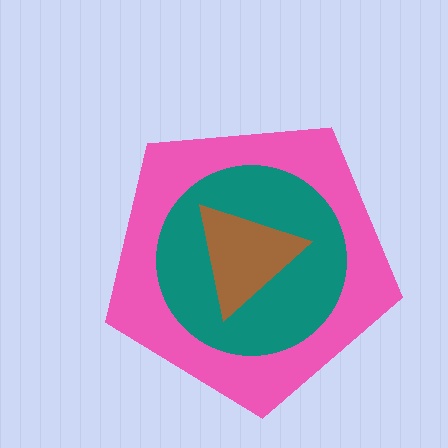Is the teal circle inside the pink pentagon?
Yes.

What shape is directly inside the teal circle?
The brown triangle.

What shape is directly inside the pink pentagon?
The teal circle.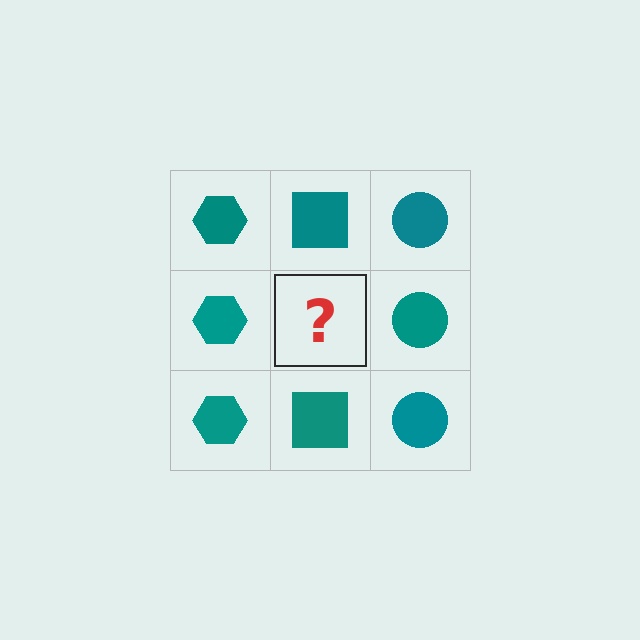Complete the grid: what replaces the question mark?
The question mark should be replaced with a teal square.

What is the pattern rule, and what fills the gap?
The rule is that each column has a consistent shape. The gap should be filled with a teal square.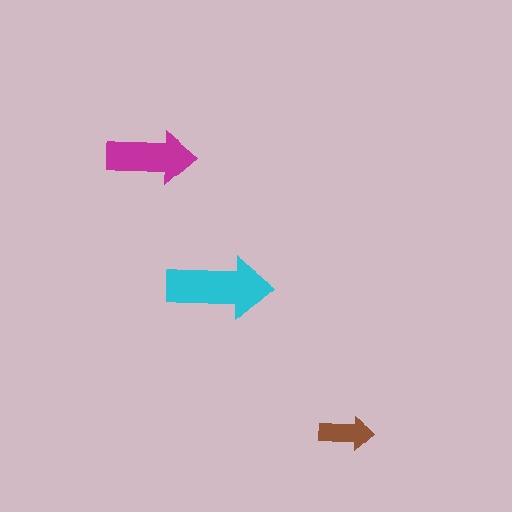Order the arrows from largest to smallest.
the cyan one, the magenta one, the brown one.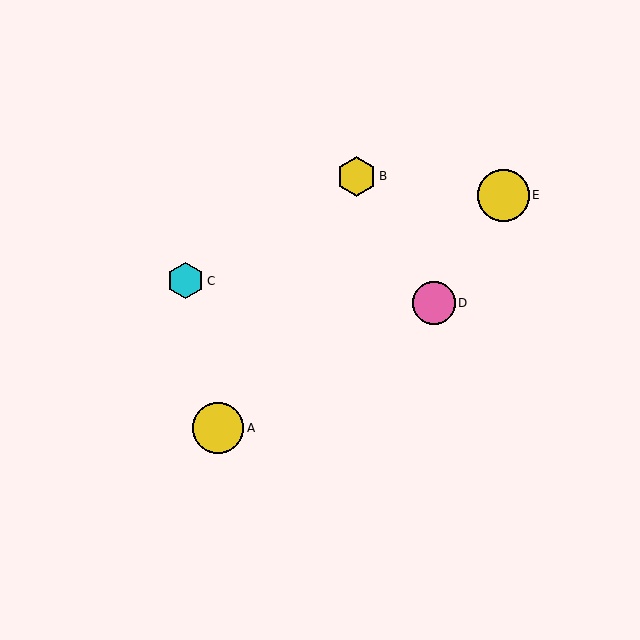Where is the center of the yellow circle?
The center of the yellow circle is at (503, 196).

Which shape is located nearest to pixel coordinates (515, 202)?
The yellow circle (labeled E) at (503, 196) is nearest to that location.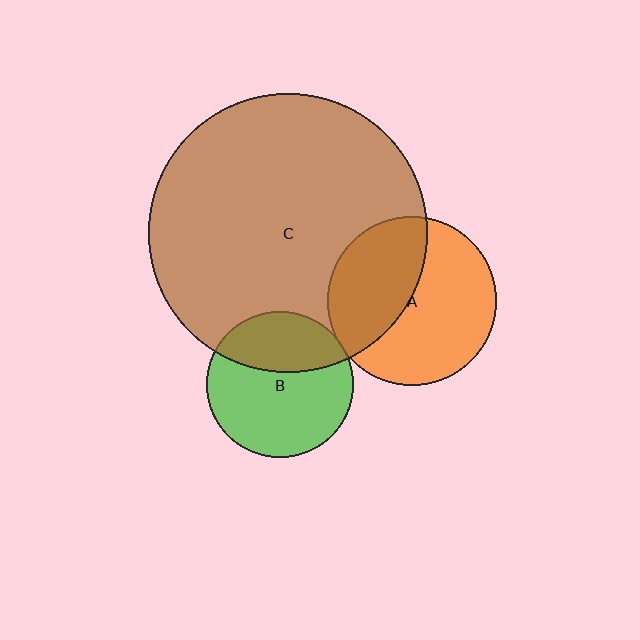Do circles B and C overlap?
Yes.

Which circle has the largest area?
Circle C (brown).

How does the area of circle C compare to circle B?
Approximately 3.6 times.